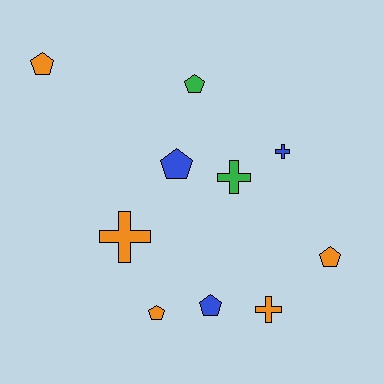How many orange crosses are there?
There are 2 orange crosses.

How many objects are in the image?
There are 10 objects.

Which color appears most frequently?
Orange, with 5 objects.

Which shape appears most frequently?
Pentagon, with 6 objects.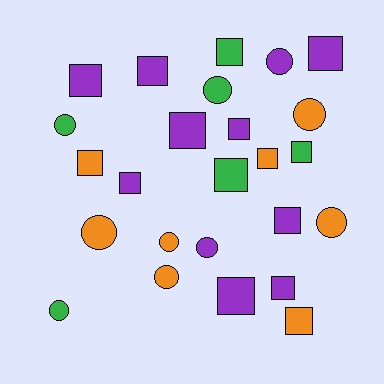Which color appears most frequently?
Purple, with 11 objects.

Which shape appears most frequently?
Square, with 15 objects.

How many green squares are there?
There are 3 green squares.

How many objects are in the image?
There are 25 objects.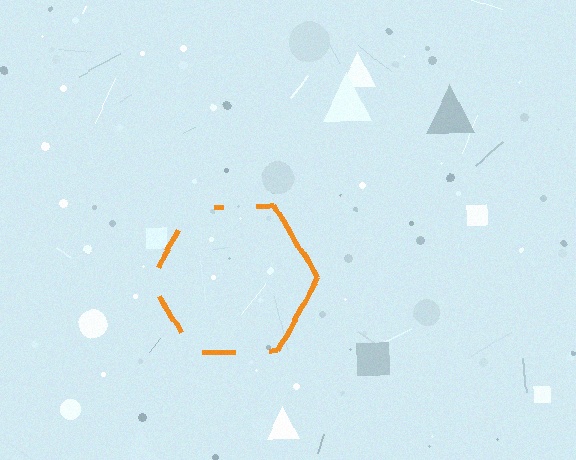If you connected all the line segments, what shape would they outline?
They would outline a hexagon.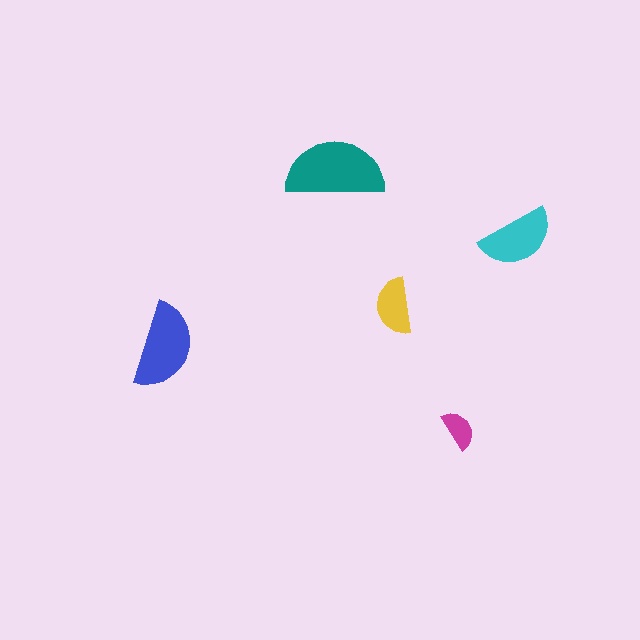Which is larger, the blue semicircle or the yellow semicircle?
The blue one.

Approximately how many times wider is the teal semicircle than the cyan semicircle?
About 1.5 times wider.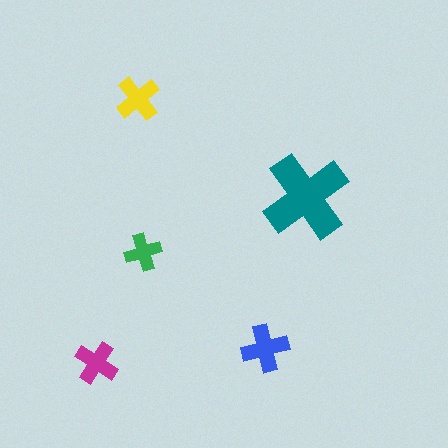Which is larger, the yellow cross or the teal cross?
The teal one.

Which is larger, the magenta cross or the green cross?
The magenta one.